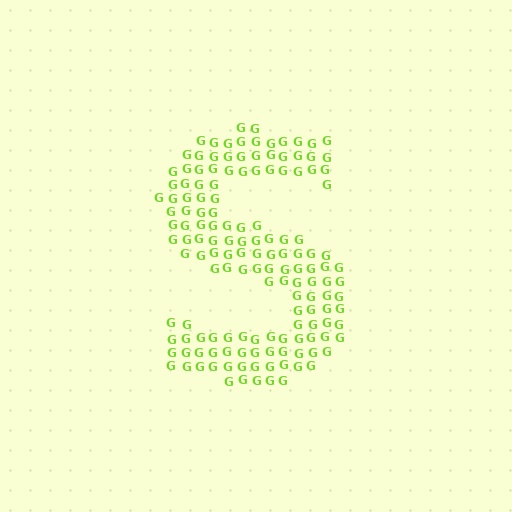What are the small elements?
The small elements are letter G's.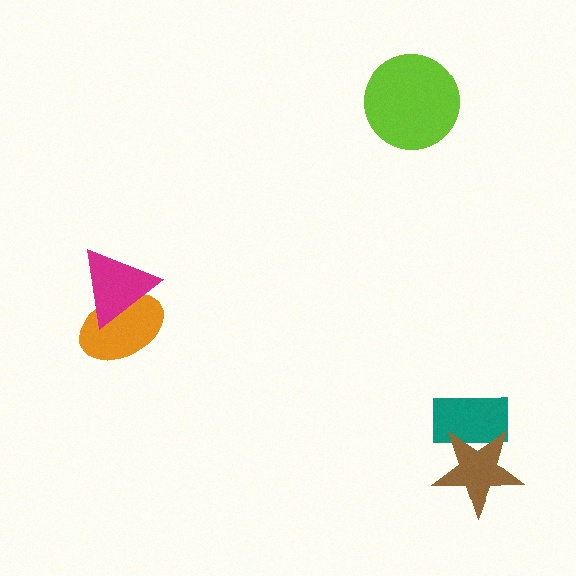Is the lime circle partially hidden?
No, no other shape covers it.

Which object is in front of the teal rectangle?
The brown star is in front of the teal rectangle.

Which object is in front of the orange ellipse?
The magenta triangle is in front of the orange ellipse.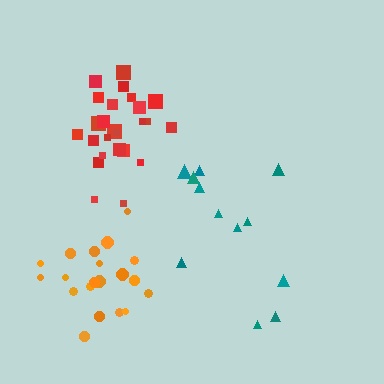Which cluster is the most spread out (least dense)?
Teal.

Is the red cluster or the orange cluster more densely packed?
Red.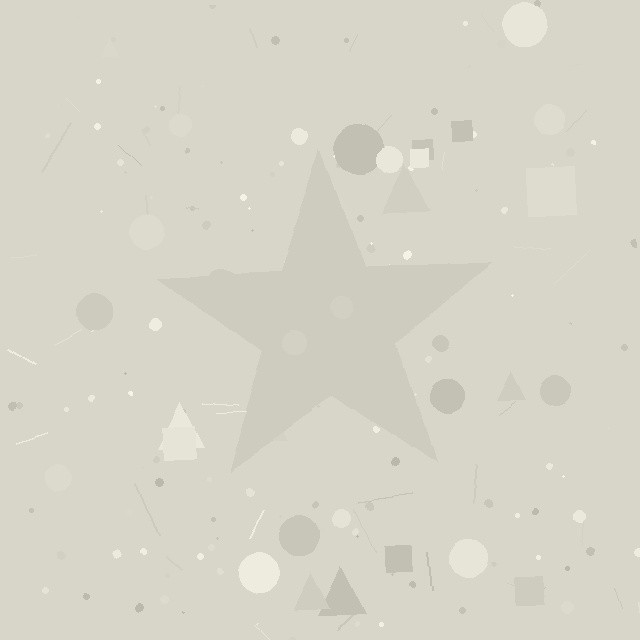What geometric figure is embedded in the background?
A star is embedded in the background.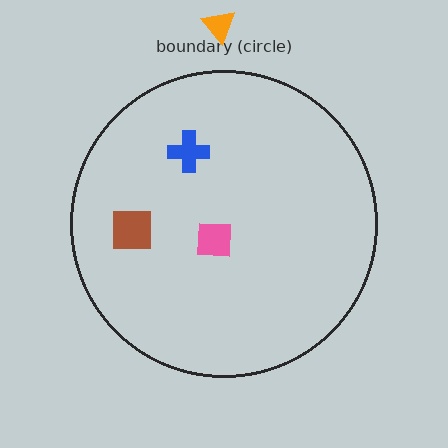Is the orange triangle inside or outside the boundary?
Outside.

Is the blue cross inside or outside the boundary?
Inside.